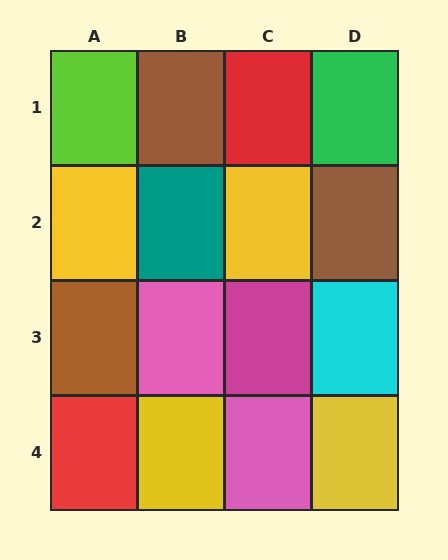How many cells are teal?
1 cell is teal.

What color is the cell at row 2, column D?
Brown.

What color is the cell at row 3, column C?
Magenta.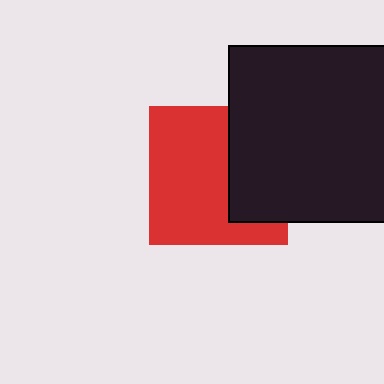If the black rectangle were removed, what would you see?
You would see the complete red square.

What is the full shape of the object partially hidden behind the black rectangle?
The partially hidden object is a red square.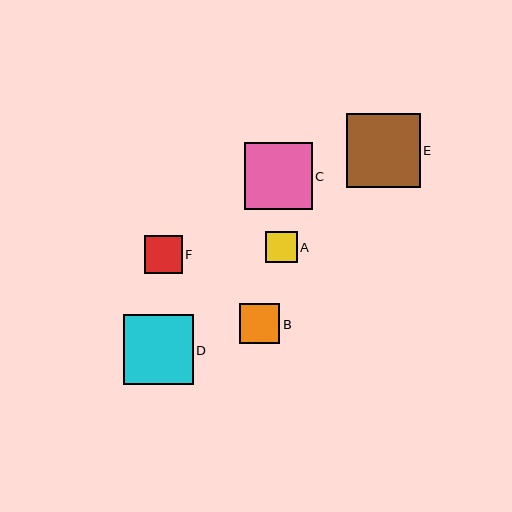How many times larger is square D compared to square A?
Square D is approximately 2.2 times the size of square A.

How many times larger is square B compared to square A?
Square B is approximately 1.3 times the size of square A.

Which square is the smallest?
Square A is the smallest with a size of approximately 31 pixels.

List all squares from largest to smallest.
From largest to smallest: E, D, C, B, F, A.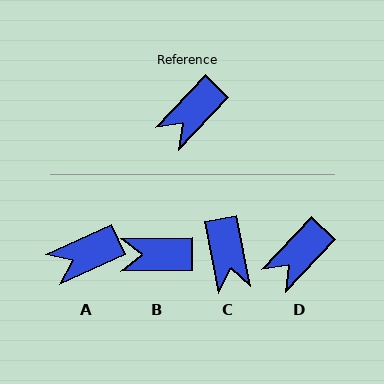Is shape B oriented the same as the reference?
No, it is off by about 46 degrees.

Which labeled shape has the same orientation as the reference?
D.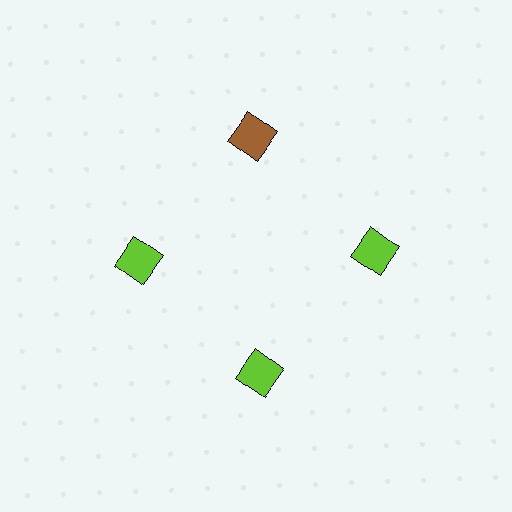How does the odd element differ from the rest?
It has a different color: brown instead of lime.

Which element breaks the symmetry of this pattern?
The brown square at roughly the 12 o'clock position breaks the symmetry. All other shapes are lime squares.